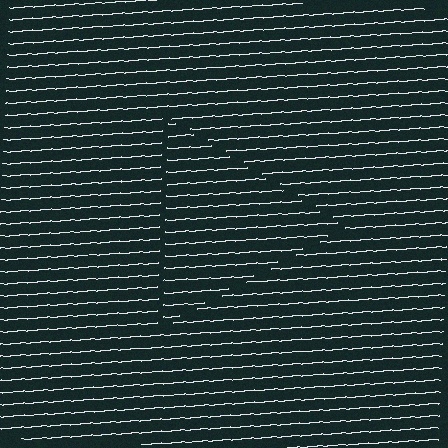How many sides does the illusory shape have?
3 sides — the line-ends trace a triangle.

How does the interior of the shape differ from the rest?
The interior of the shape contains the same grating, shifted by half a period — the contour is defined by the phase discontinuity where line-ends from the inner and outer gratings abut.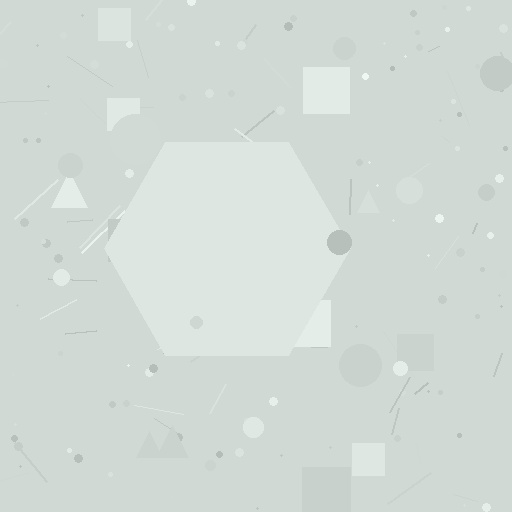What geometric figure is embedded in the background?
A hexagon is embedded in the background.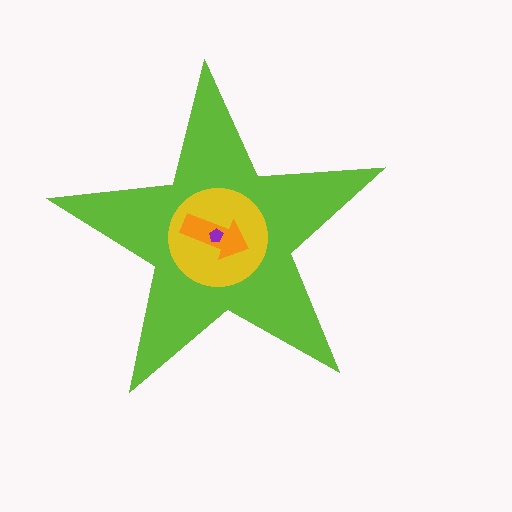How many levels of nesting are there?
4.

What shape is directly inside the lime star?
The yellow circle.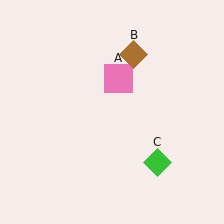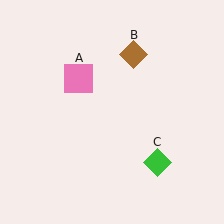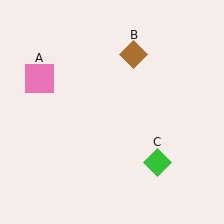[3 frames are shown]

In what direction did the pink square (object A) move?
The pink square (object A) moved left.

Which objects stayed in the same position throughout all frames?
Brown diamond (object B) and green diamond (object C) remained stationary.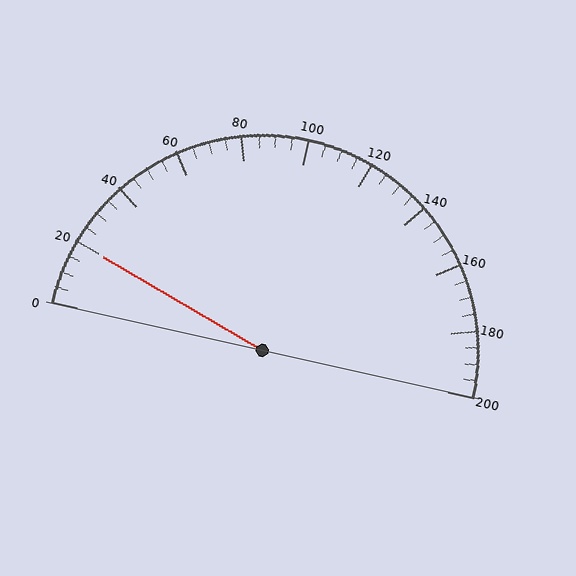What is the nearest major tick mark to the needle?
The nearest major tick mark is 20.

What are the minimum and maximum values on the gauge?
The gauge ranges from 0 to 200.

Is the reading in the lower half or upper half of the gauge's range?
The reading is in the lower half of the range (0 to 200).